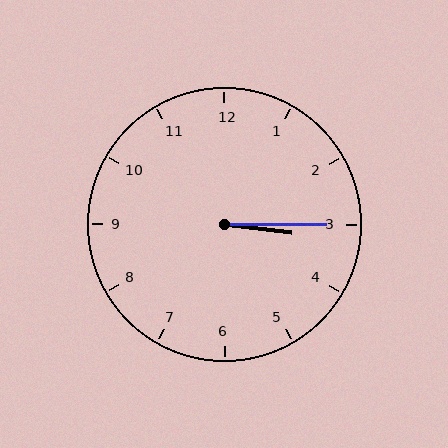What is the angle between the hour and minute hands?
Approximately 8 degrees.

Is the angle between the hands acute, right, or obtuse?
It is acute.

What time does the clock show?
3:15.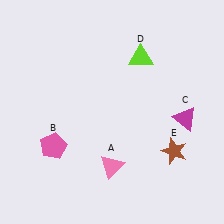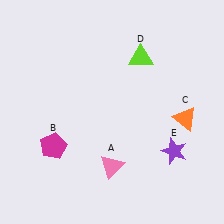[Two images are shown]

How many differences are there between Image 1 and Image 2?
There are 3 differences between the two images.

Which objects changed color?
B changed from pink to magenta. C changed from magenta to orange. E changed from brown to purple.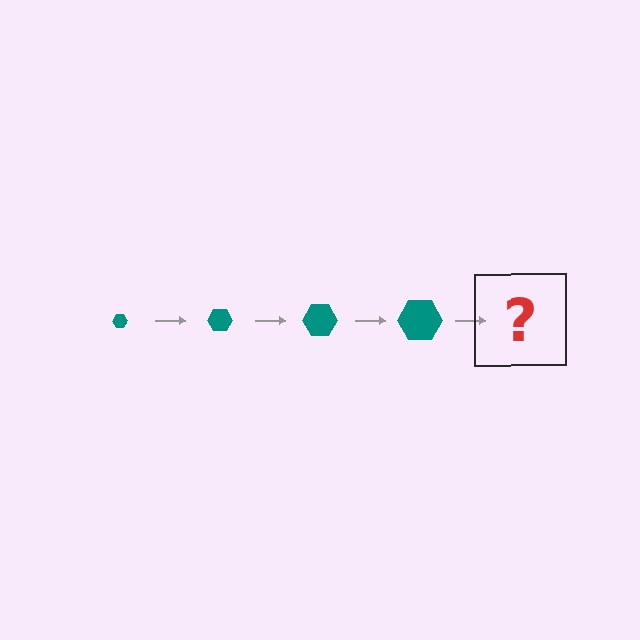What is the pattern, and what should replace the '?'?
The pattern is that the hexagon gets progressively larger each step. The '?' should be a teal hexagon, larger than the previous one.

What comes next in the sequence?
The next element should be a teal hexagon, larger than the previous one.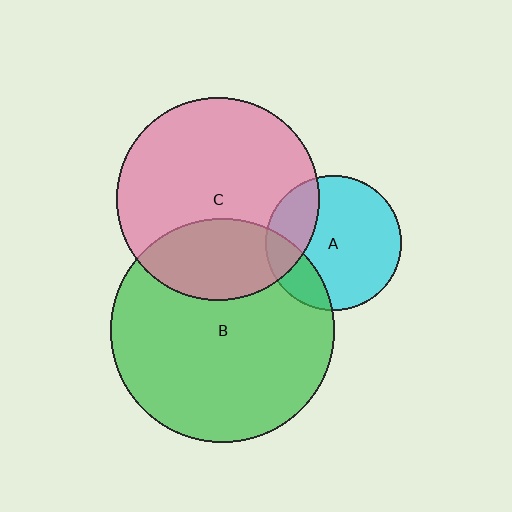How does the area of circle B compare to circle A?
Approximately 2.7 times.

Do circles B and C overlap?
Yes.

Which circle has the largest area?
Circle B (green).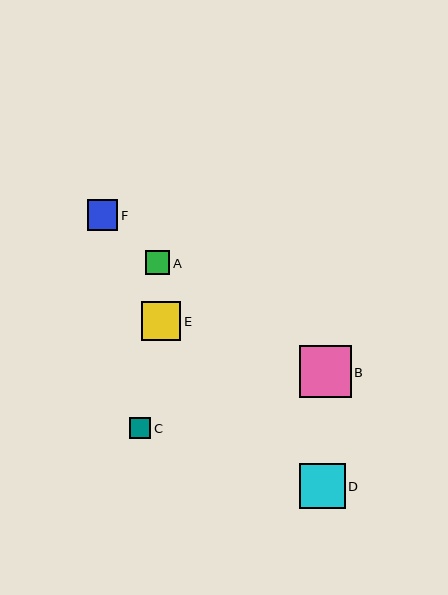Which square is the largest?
Square B is the largest with a size of approximately 52 pixels.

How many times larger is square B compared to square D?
Square B is approximately 1.1 times the size of square D.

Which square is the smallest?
Square C is the smallest with a size of approximately 21 pixels.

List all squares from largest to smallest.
From largest to smallest: B, D, E, F, A, C.